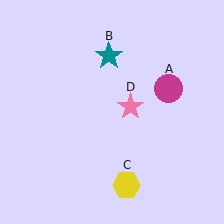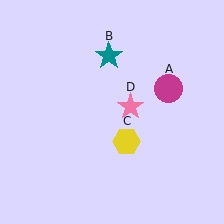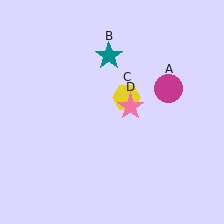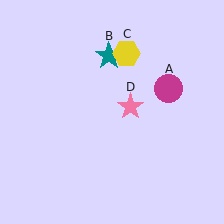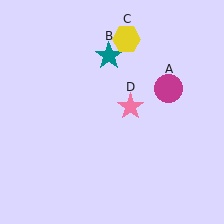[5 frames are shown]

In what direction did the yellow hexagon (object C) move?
The yellow hexagon (object C) moved up.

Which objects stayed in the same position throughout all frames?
Magenta circle (object A) and teal star (object B) and pink star (object D) remained stationary.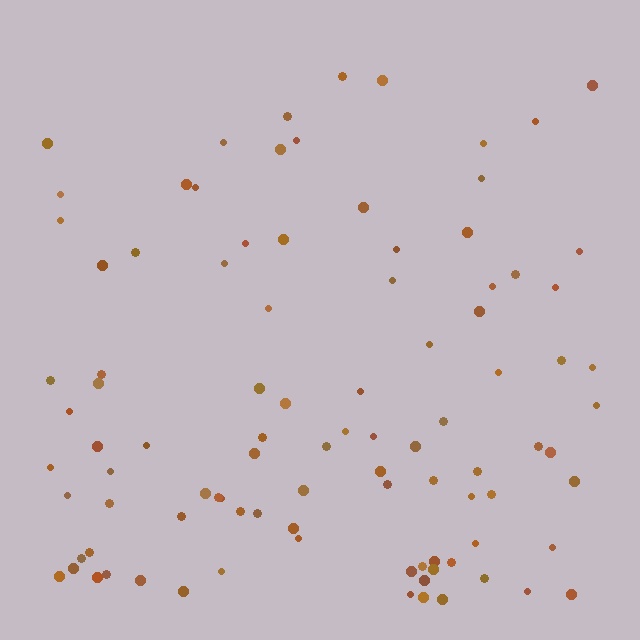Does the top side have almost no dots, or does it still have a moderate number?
Still a moderate number, just noticeably fewer than the bottom.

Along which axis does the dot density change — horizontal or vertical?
Vertical.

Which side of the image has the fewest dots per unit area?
The top.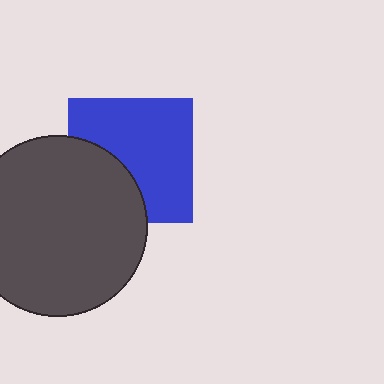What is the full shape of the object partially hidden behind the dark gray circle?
The partially hidden object is a blue square.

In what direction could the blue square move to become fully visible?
The blue square could move toward the upper-right. That would shift it out from behind the dark gray circle entirely.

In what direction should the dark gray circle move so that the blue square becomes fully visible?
The dark gray circle should move toward the lower-left. That is the shortest direction to clear the overlap and leave the blue square fully visible.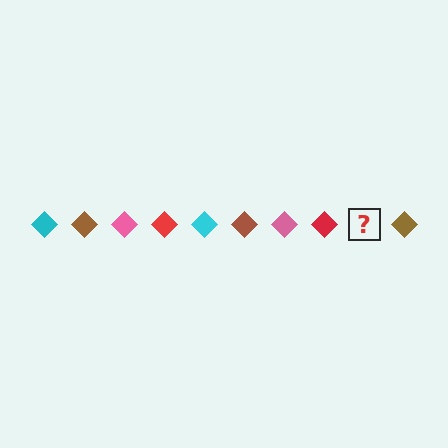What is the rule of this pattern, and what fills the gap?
The rule is that the pattern cycles through cyan, brown, pink, red diamonds. The gap should be filled with a cyan diamond.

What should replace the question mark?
The question mark should be replaced with a cyan diamond.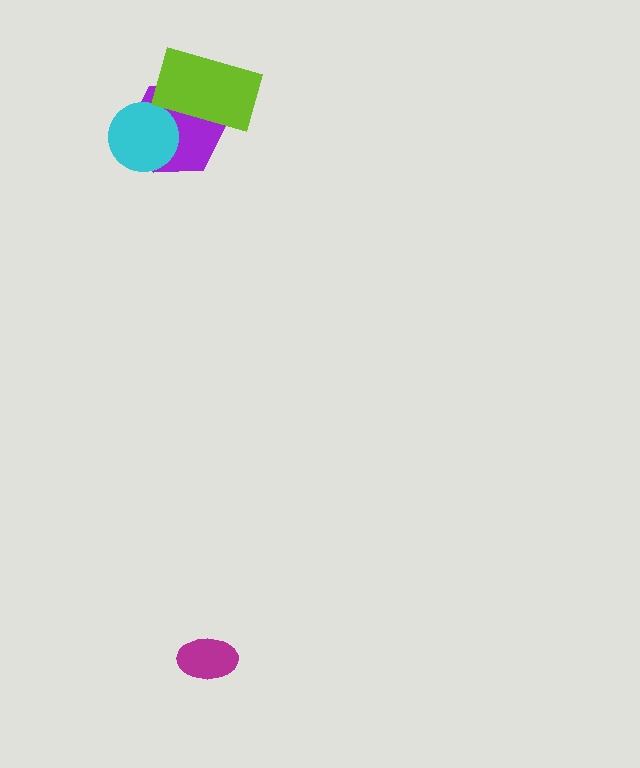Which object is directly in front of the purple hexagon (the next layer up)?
The cyan circle is directly in front of the purple hexagon.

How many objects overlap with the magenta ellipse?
0 objects overlap with the magenta ellipse.